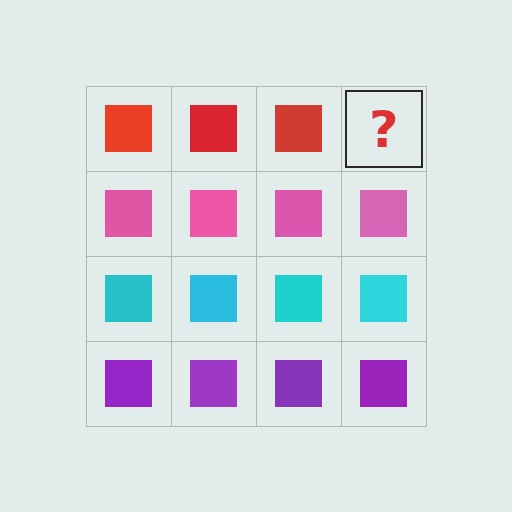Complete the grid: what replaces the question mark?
The question mark should be replaced with a red square.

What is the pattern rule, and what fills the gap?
The rule is that each row has a consistent color. The gap should be filled with a red square.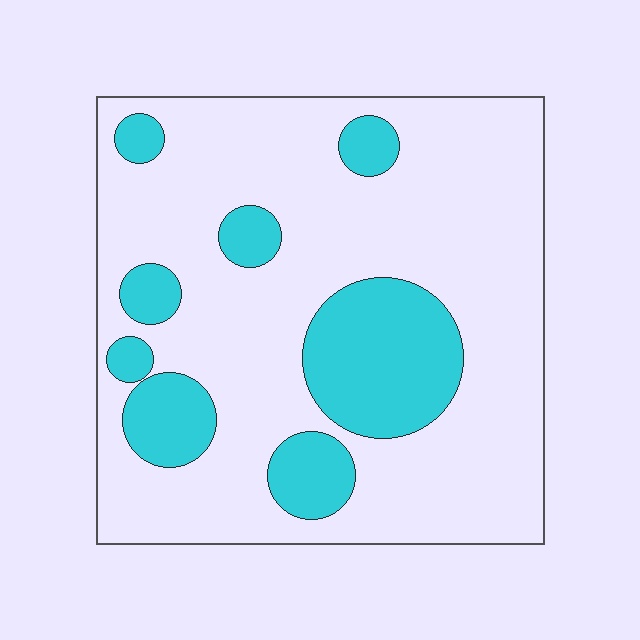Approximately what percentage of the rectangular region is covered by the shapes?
Approximately 25%.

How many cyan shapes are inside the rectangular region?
8.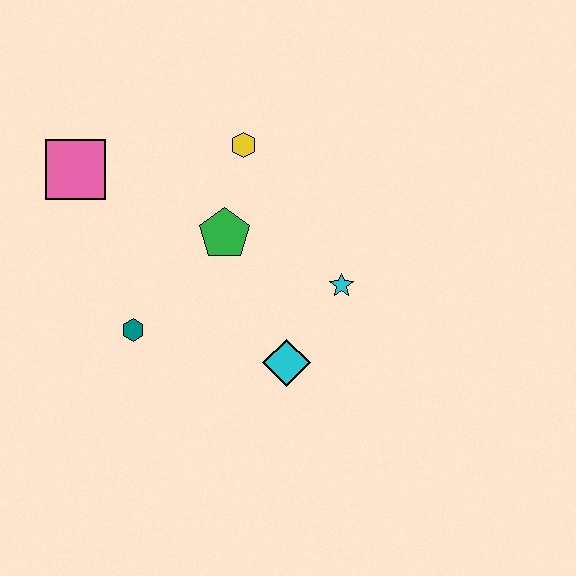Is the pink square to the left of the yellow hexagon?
Yes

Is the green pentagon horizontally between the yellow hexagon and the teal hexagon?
Yes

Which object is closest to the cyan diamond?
The cyan star is closest to the cyan diamond.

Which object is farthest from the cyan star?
The pink square is farthest from the cyan star.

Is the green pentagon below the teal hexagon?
No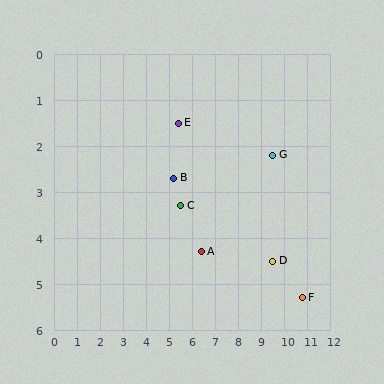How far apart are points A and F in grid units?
Points A and F are about 4.5 grid units apart.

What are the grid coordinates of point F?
Point F is at approximately (10.8, 5.3).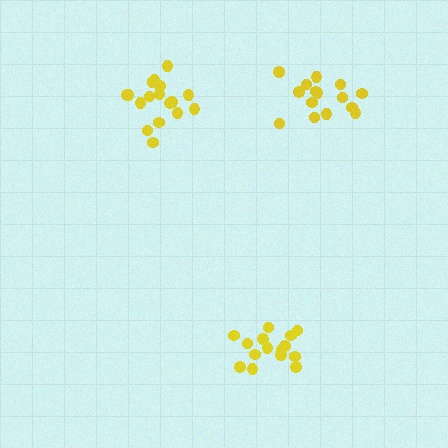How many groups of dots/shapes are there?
There are 3 groups.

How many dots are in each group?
Group 1: 15 dots, Group 2: 18 dots, Group 3: 15 dots (48 total).